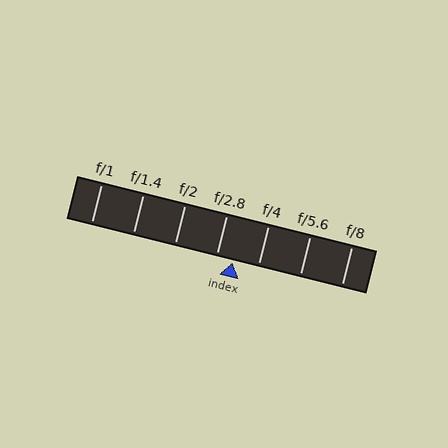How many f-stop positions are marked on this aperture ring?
There are 7 f-stop positions marked.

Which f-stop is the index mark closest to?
The index mark is closest to f/2.8.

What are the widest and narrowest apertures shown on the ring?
The widest aperture shown is f/1 and the narrowest is f/8.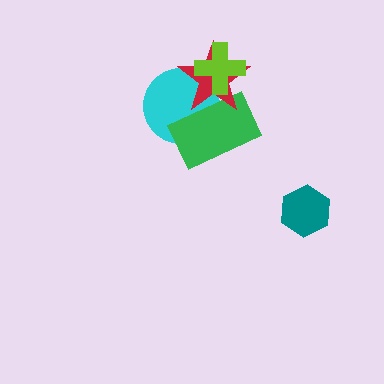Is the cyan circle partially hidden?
Yes, it is partially covered by another shape.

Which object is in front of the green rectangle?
The red star is in front of the green rectangle.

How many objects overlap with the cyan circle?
3 objects overlap with the cyan circle.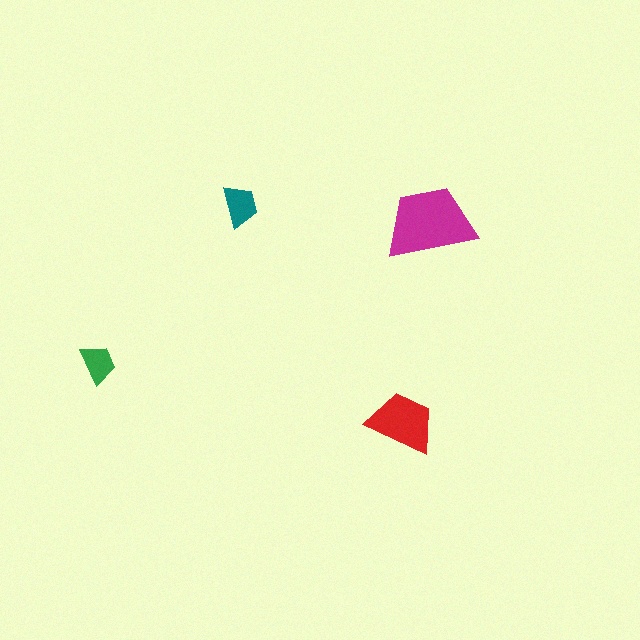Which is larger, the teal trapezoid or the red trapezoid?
The red one.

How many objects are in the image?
There are 4 objects in the image.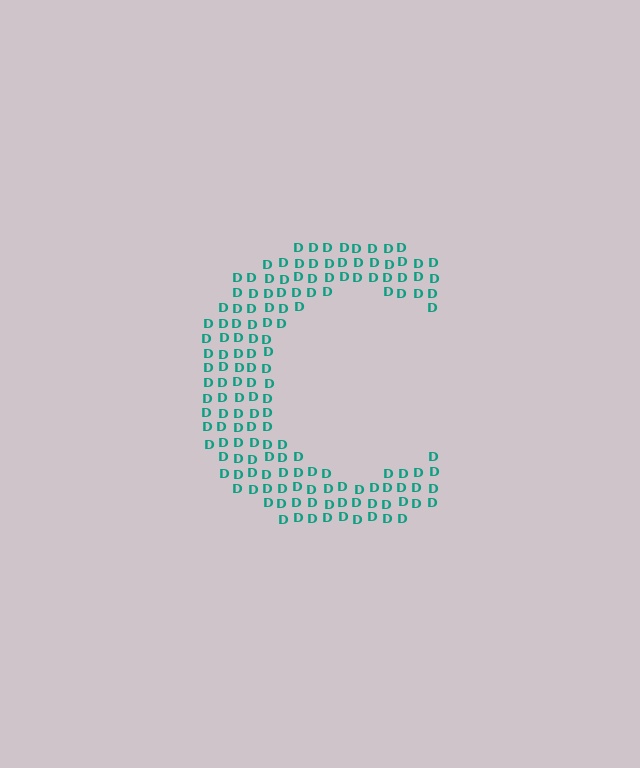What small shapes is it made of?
It is made of small letter D's.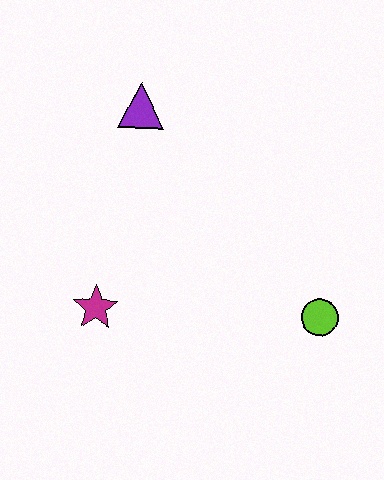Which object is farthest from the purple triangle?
The lime circle is farthest from the purple triangle.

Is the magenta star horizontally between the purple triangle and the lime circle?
No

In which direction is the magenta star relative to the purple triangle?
The magenta star is below the purple triangle.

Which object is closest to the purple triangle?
The magenta star is closest to the purple triangle.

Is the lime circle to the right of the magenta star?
Yes